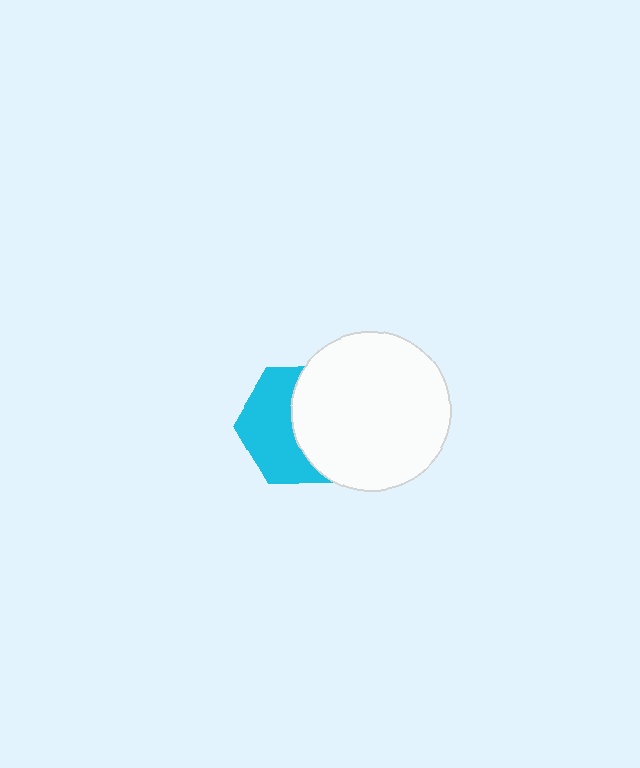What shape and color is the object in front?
The object in front is a white circle.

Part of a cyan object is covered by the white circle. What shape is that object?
It is a hexagon.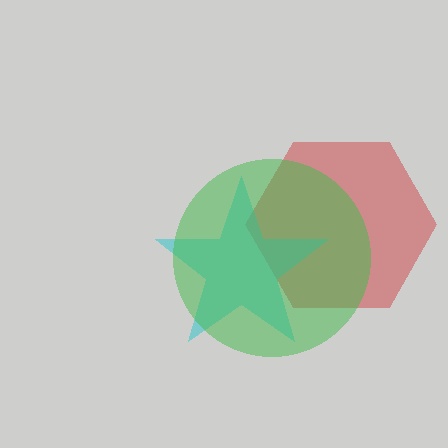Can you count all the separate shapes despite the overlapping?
Yes, there are 3 separate shapes.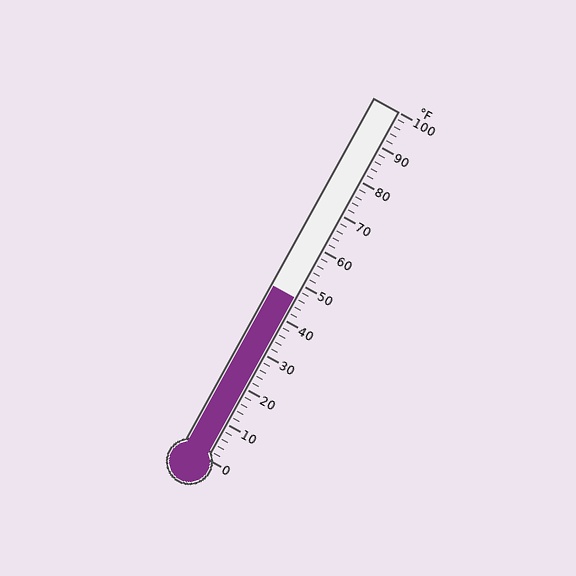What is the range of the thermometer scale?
The thermometer scale ranges from 0°F to 100°F.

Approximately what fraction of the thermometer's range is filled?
The thermometer is filled to approximately 45% of its range.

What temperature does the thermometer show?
The thermometer shows approximately 46°F.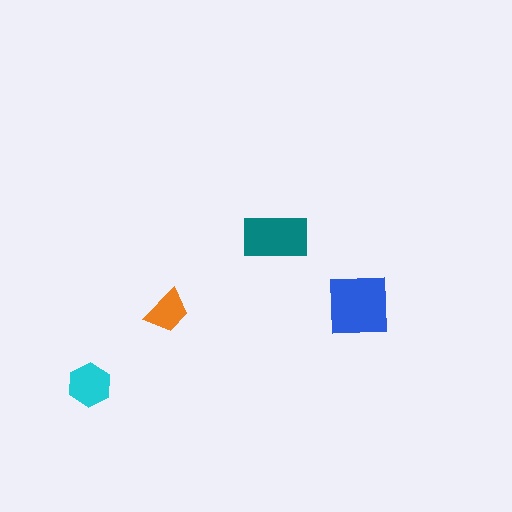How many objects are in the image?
There are 4 objects in the image.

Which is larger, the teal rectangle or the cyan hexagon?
The teal rectangle.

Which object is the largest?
The blue square.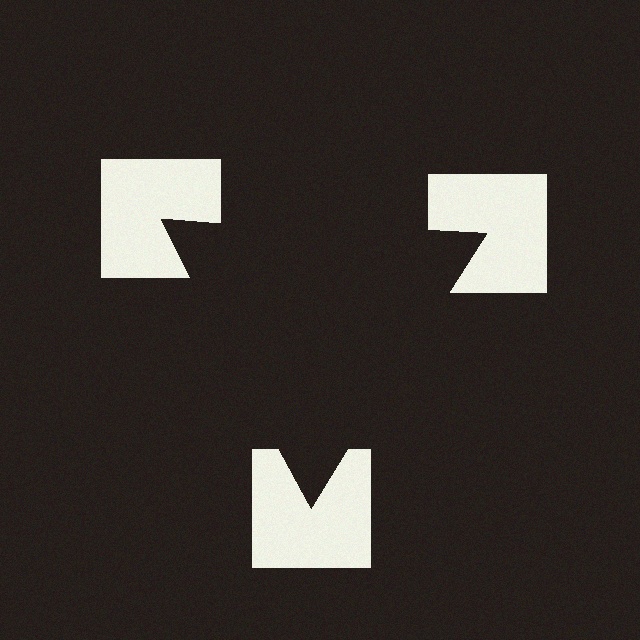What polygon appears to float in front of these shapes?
An illusory triangle — its edges are inferred from the aligned wedge cuts in the notched squares, not physically drawn.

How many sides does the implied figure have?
3 sides.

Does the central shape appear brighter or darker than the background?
It typically appears slightly darker than the background, even though no actual brightness change is drawn.